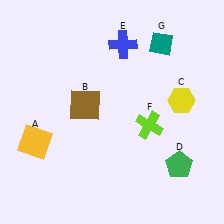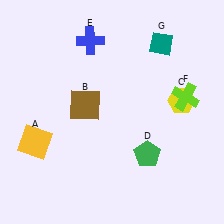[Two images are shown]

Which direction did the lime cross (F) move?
The lime cross (F) moved right.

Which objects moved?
The objects that moved are: the green pentagon (D), the blue cross (E), the lime cross (F).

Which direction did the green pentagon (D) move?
The green pentagon (D) moved left.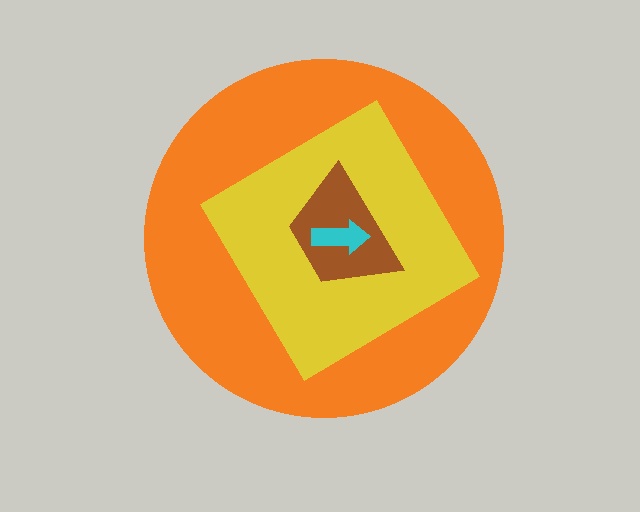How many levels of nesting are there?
4.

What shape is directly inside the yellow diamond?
The brown trapezoid.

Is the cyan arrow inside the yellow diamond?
Yes.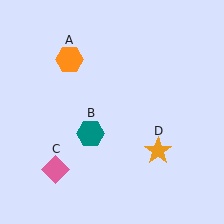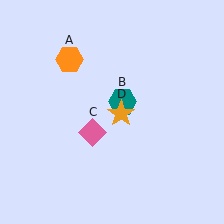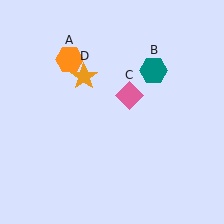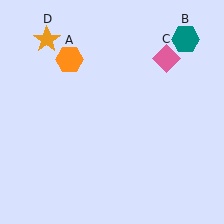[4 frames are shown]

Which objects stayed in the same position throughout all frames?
Orange hexagon (object A) remained stationary.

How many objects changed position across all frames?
3 objects changed position: teal hexagon (object B), pink diamond (object C), orange star (object D).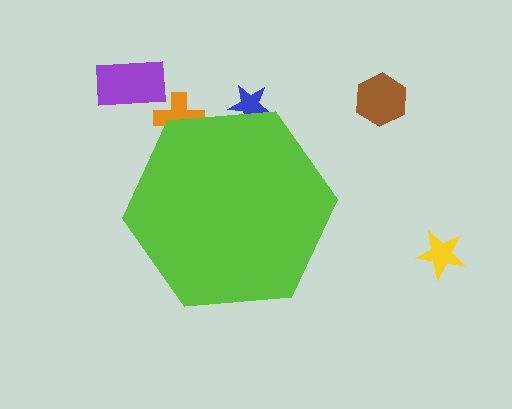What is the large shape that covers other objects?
A lime hexagon.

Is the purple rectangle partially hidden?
No, the purple rectangle is fully visible.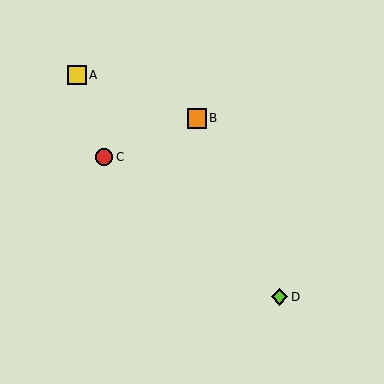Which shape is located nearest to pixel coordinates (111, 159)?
The red circle (labeled C) at (104, 157) is nearest to that location.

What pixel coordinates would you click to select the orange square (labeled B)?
Click at (197, 118) to select the orange square B.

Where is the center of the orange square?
The center of the orange square is at (197, 118).